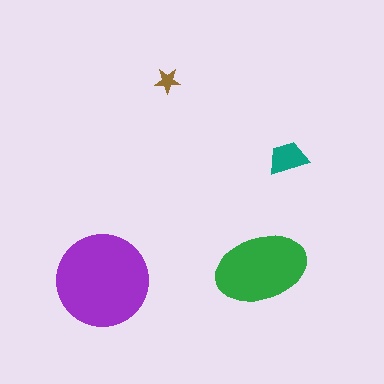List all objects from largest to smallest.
The purple circle, the green ellipse, the teal trapezoid, the brown star.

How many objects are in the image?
There are 4 objects in the image.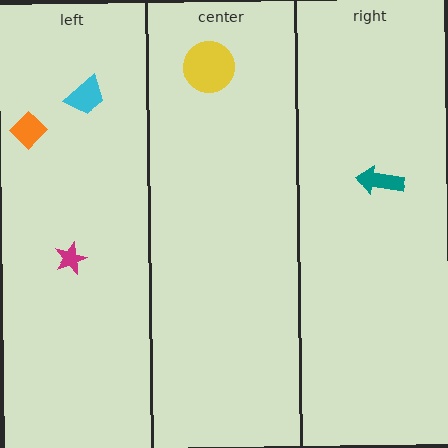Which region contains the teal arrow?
The right region.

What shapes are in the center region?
The yellow circle.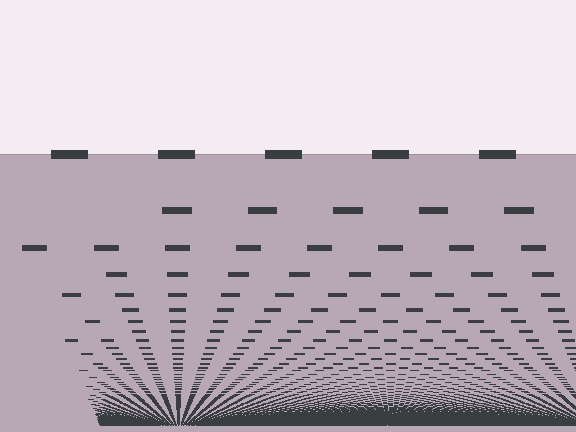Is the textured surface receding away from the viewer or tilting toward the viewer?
The surface appears to tilt toward the viewer. Texture elements get larger and sparser toward the top.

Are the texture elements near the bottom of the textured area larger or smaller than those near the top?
Smaller. The gradient is inverted — elements near the bottom are smaller and denser.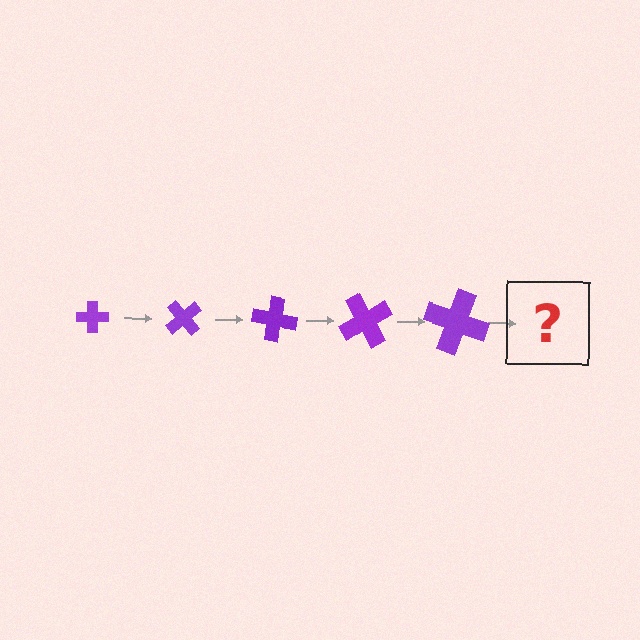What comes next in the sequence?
The next element should be a cross, larger than the previous one and rotated 250 degrees from the start.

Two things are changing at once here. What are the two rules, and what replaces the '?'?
The two rules are that the cross grows larger each step and it rotates 50 degrees each step. The '?' should be a cross, larger than the previous one and rotated 250 degrees from the start.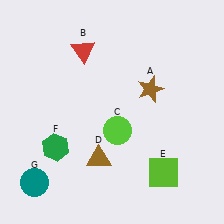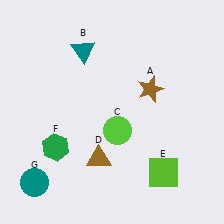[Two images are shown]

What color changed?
The triangle (B) changed from red in Image 1 to teal in Image 2.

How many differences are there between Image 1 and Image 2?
There is 1 difference between the two images.